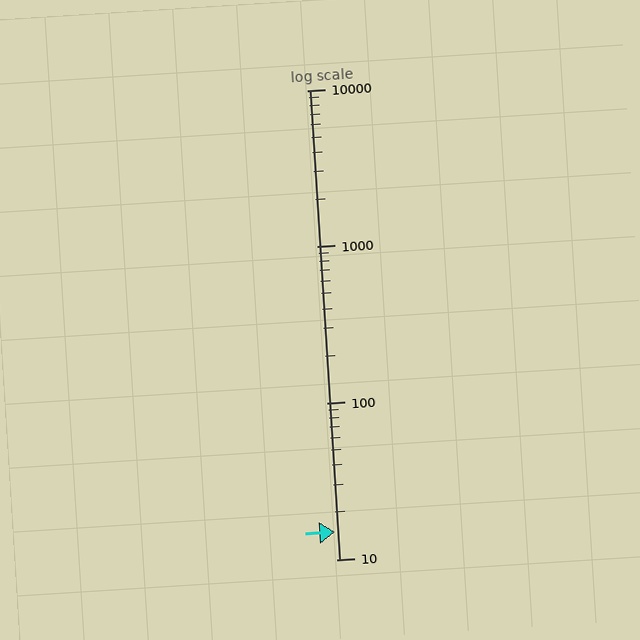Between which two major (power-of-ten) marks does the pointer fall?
The pointer is between 10 and 100.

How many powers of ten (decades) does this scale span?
The scale spans 3 decades, from 10 to 10000.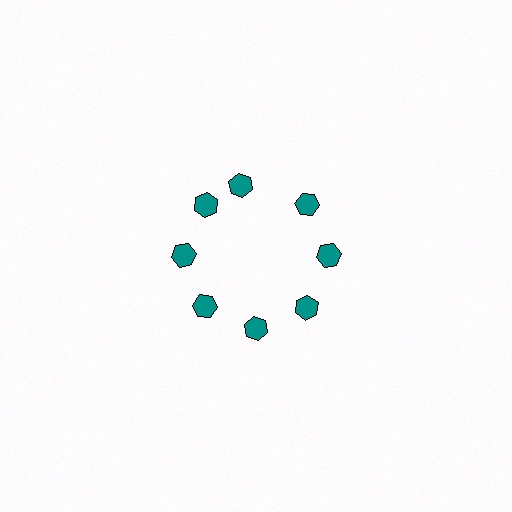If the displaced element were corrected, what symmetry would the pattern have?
It would have 8-fold rotational symmetry — the pattern would map onto itself every 45 degrees.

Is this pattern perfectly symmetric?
No. The 8 teal hexagons are arranged in a ring, but one element near the 12 o'clock position is rotated out of alignment along the ring, breaking the 8-fold rotational symmetry.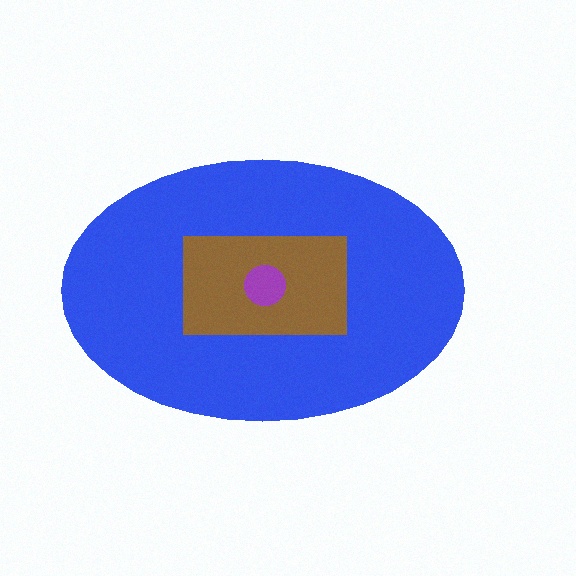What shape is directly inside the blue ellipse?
The brown rectangle.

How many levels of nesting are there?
3.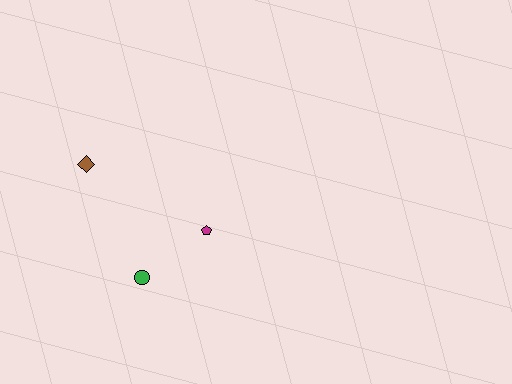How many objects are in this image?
There are 3 objects.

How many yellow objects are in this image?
There are no yellow objects.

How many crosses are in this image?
There are no crosses.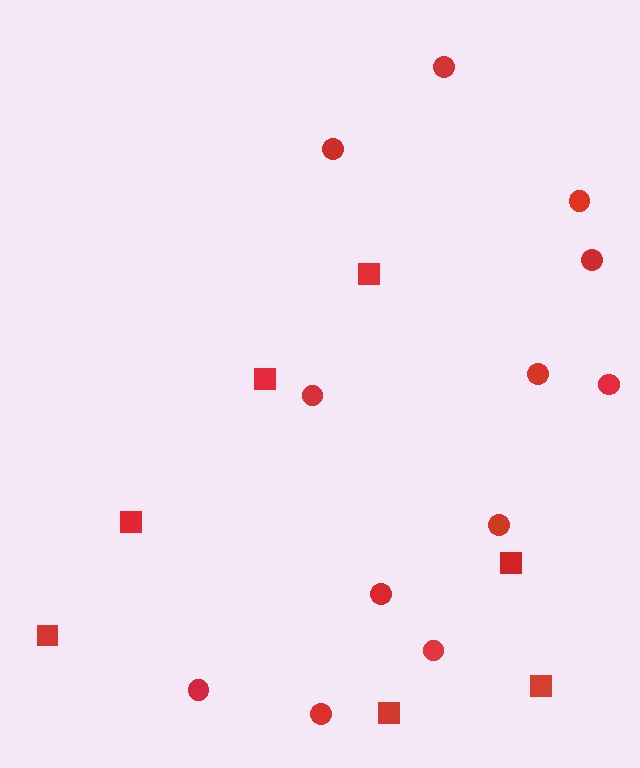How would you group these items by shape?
There are 2 groups: one group of circles (12) and one group of squares (7).